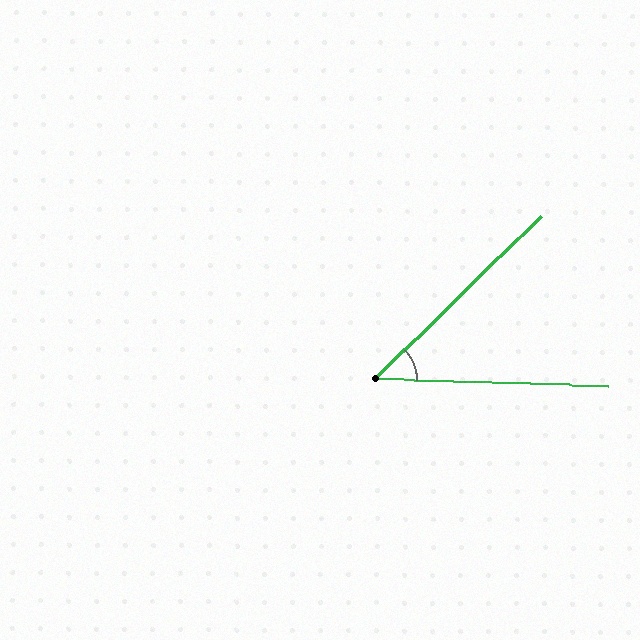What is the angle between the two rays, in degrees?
Approximately 46 degrees.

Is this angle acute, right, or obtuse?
It is acute.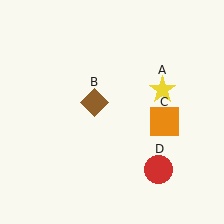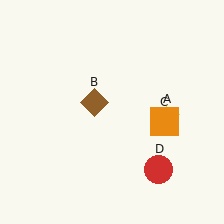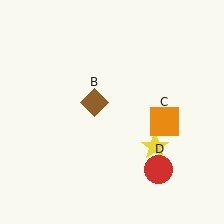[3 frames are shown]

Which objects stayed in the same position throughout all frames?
Brown diamond (object B) and orange square (object C) and red circle (object D) remained stationary.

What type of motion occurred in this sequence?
The yellow star (object A) rotated clockwise around the center of the scene.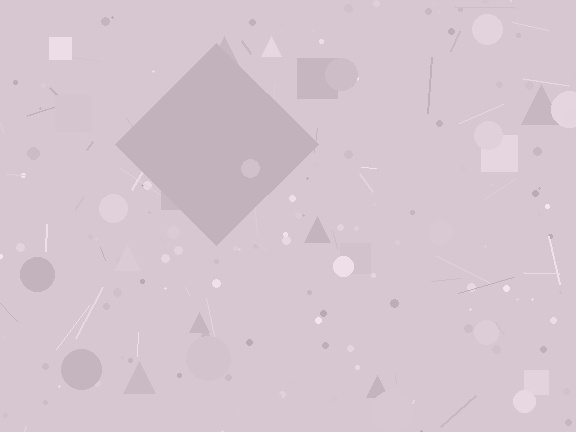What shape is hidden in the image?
A diamond is hidden in the image.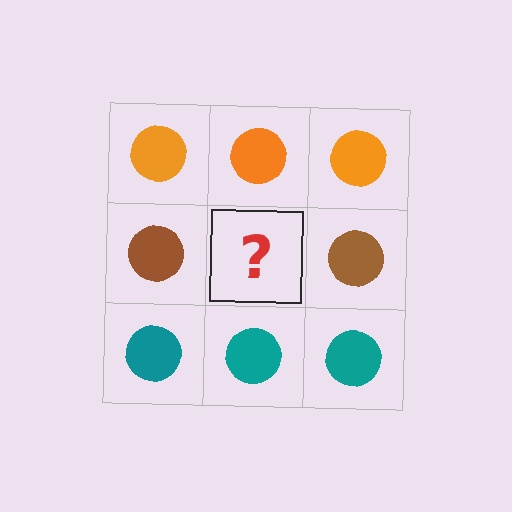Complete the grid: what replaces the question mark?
The question mark should be replaced with a brown circle.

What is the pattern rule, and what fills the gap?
The rule is that each row has a consistent color. The gap should be filled with a brown circle.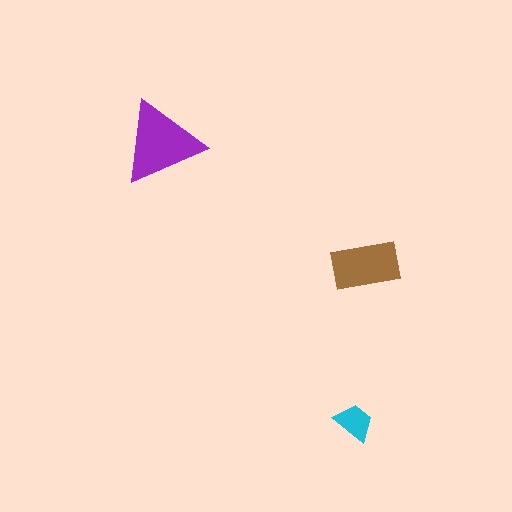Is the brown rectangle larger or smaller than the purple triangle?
Smaller.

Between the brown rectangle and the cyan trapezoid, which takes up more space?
The brown rectangle.